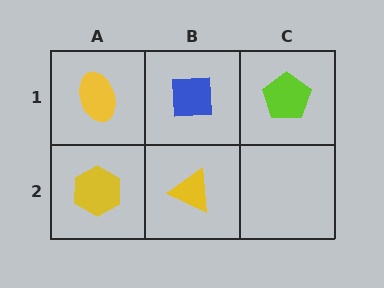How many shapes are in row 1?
3 shapes.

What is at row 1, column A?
A yellow ellipse.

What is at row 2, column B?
A yellow triangle.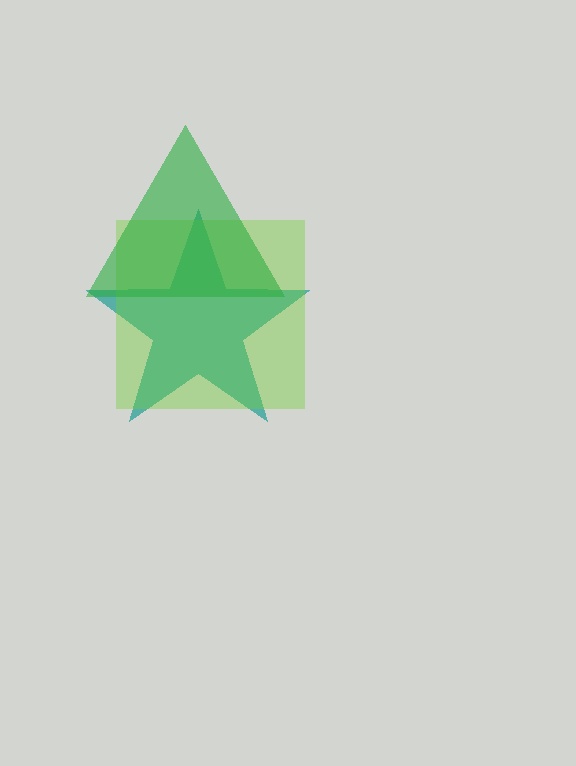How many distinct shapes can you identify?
There are 3 distinct shapes: a teal star, a lime square, a green triangle.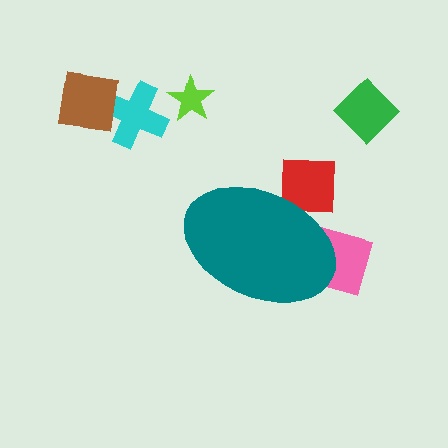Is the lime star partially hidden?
No, the lime star is fully visible.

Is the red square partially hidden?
Yes, the red square is partially hidden behind the teal ellipse.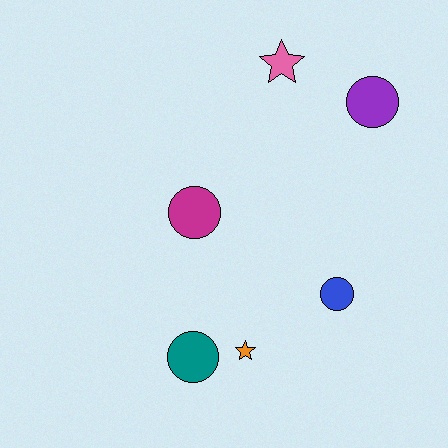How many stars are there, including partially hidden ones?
There are 2 stars.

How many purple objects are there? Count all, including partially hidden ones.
There is 1 purple object.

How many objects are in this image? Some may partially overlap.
There are 6 objects.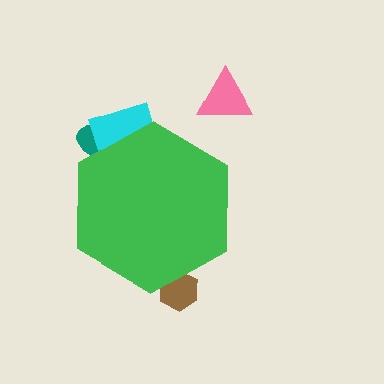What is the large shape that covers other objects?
A green hexagon.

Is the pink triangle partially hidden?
No, the pink triangle is fully visible.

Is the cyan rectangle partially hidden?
Yes, the cyan rectangle is partially hidden behind the green hexagon.